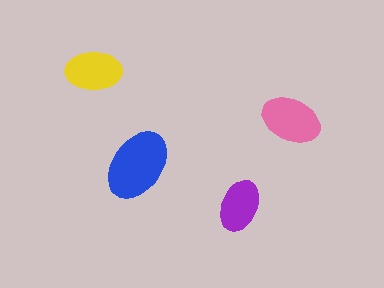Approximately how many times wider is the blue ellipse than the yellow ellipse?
About 1.5 times wider.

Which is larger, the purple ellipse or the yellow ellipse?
The yellow one.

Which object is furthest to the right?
The pink ellipse is rightmost.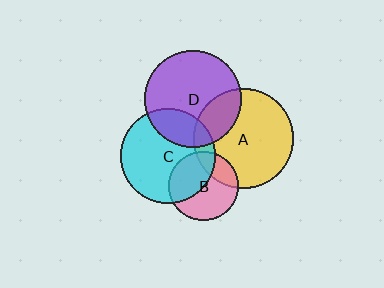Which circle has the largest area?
Circle A (yellow).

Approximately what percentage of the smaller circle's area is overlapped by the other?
Approximately 10%.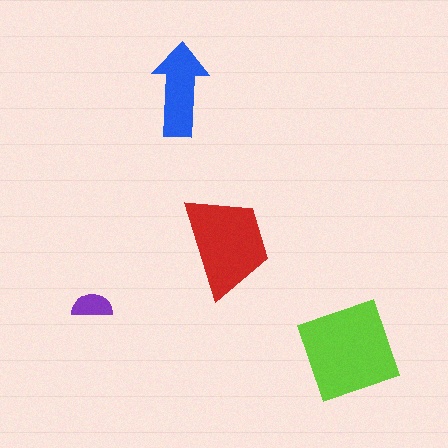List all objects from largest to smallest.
The lime diamond, the red trapezoid, the blue arrow, the purple semicircle.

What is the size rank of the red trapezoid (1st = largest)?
2nd.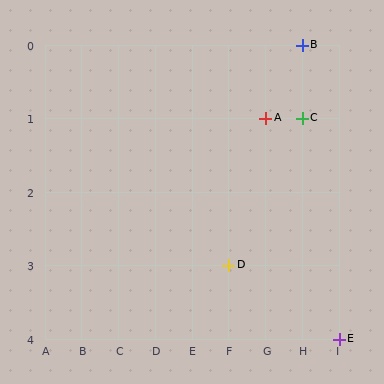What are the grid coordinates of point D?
Point D is at grid coordinates (F, 3).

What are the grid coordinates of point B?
Point B is at grid coordinates (H, 0).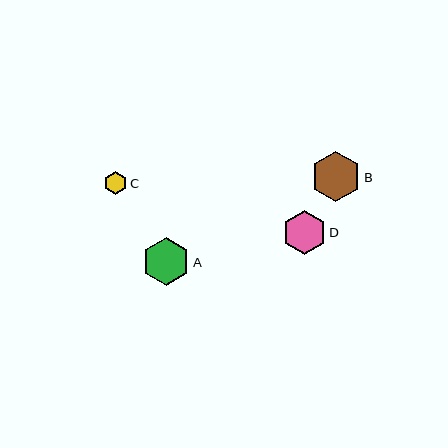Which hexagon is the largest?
Hexagon B is the largest with a size of approximately 51 pixels.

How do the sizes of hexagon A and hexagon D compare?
Hexagon A and hexagon D are approximately the same size.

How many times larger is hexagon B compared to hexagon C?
Hexagon B is approximately 2.3 times the size of hexagon C.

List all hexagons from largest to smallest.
From largest to smallest: B, A, D, C.